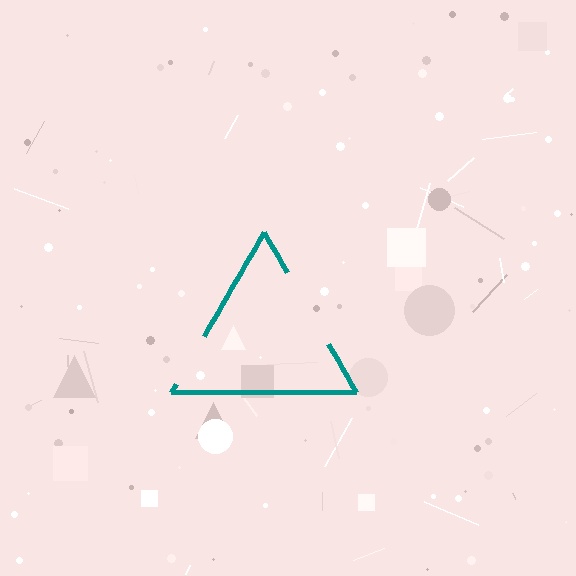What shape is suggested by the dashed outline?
The dashed outline suggests a triangle.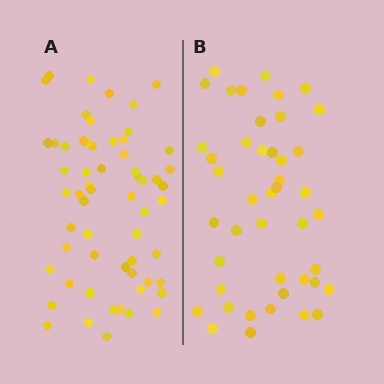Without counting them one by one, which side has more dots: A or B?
Region A (the left region) has more dots.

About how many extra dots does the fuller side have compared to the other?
Region A has approximately 15 more dots than region B.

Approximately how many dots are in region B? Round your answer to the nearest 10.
About 40 dots. (The exact count is 44, which rounds to 40.)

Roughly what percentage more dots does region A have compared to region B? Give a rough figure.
About 35% more.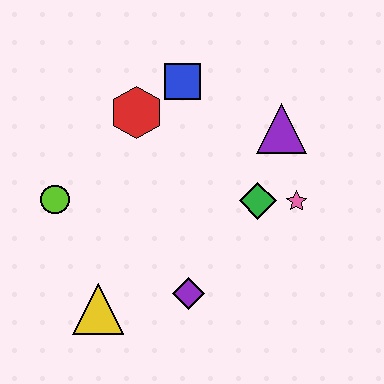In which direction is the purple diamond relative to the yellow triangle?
The purple diamond is to the right of the yellow triangle.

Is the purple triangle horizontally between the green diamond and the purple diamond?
No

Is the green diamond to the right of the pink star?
No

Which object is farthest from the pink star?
The lime circle is farthest from the pink star.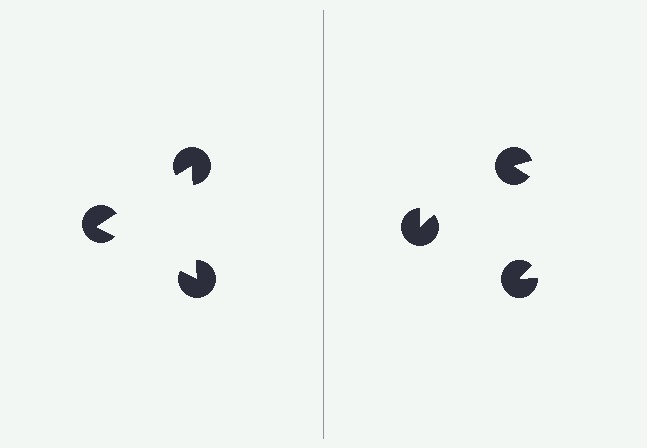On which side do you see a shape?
An illusory triangle appears on the left side. On the right side the wedge cuts are rotated, so no coherent shape forms.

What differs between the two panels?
The pac-man discs are positioned identically on both sides; only the wedge orientations differ. On the left they align to a triangle; on the right they are misaligned.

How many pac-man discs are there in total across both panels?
6 — 3 on each side.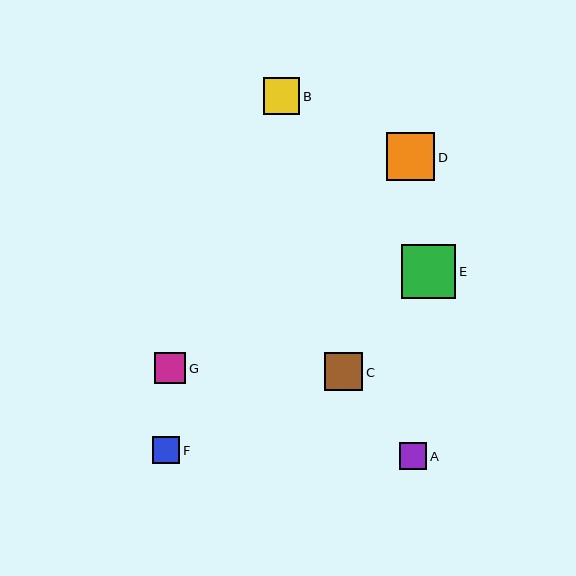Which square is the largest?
Square E is the largest with a size of approximately 54 pixels.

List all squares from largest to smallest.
From largest to smallest: E, D, C, B, G, F, A.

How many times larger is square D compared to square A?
Square D is approximately 1.8 times the size of square A.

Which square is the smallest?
Square A is the smallest with a size of approximately 27 pixels.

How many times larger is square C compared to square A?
Square C is approximately 1.4 times the size of square A.